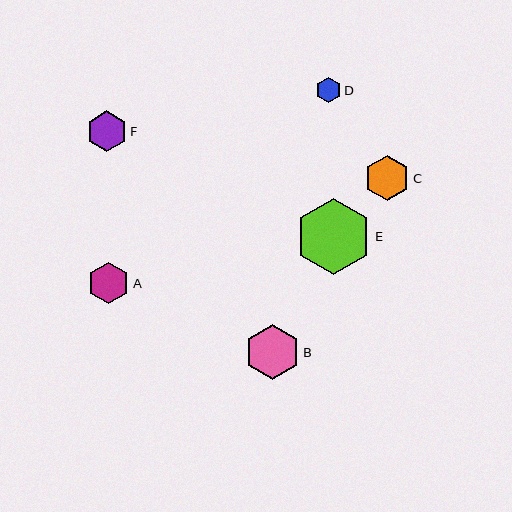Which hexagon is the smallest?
Hexagon D is the smallest with a size of approximately 25 pixels.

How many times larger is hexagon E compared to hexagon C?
Hexagon E is approximately 1.7 times the size of hexagon C.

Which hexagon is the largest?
Hexagon E is the largest with a size of approximately 76 pixels.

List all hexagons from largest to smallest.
From largest to smallest: E, B, C, A, F, D.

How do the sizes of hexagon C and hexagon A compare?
Hexagon C and hexagon A are approximately the same size.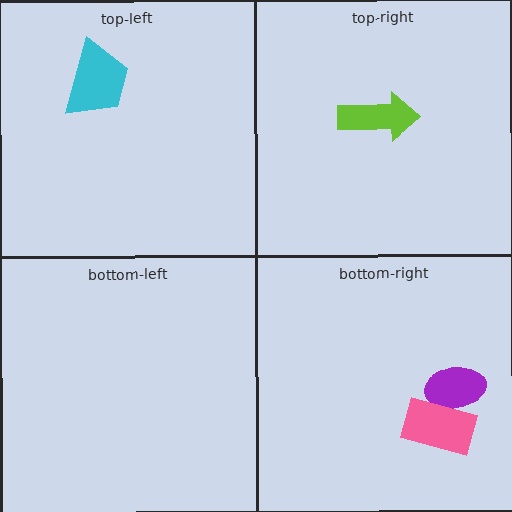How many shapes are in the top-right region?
1.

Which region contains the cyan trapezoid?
The top-left region.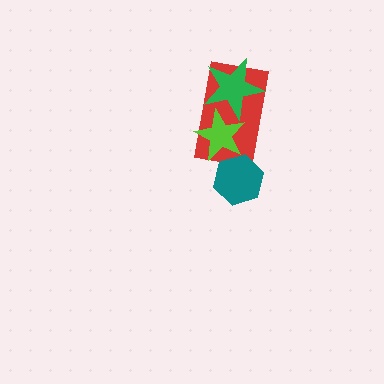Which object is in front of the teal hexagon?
The lime star is in front of the teal hexagon.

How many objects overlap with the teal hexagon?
2 objects overlap with the teal hexagon.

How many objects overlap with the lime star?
3 objects overlap with the lime star.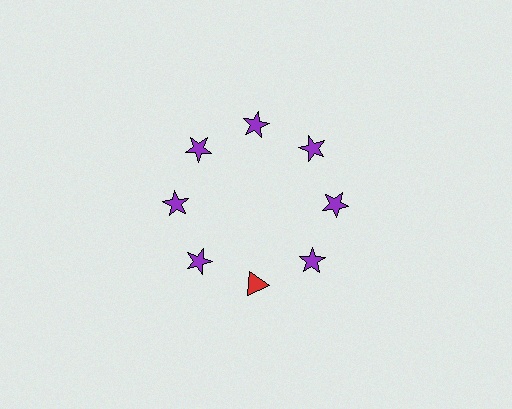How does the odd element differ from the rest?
It differs in both color (red instead of purple) and shape (triangle instead of star).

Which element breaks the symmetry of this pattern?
The red triangle at roughly the 6 o'clock position breaks the symmetry. All other shapes are purple stars.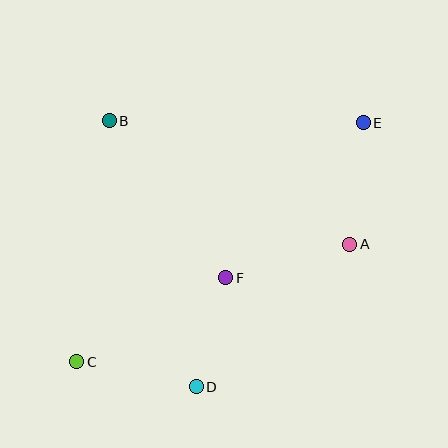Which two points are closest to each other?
Points D and F are closest to each other.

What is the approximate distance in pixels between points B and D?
The distance between B and D is approximately 280 pixels.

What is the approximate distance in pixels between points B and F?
The distance between B and F is approximately 195 pixels.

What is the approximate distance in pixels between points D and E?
The distance between D and E is approximately 312 pixels.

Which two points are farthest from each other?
Points C and E are farthest from each other.